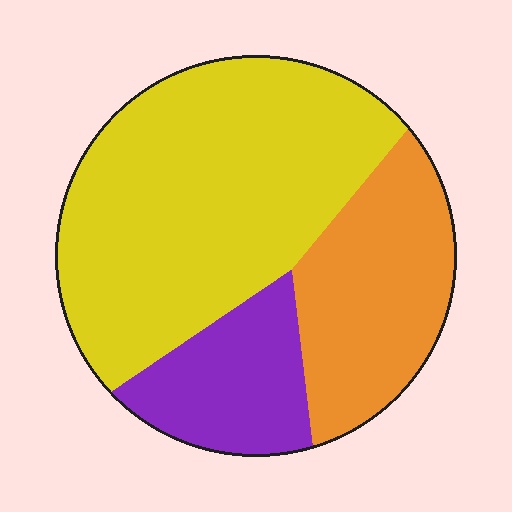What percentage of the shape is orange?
Orange takes up about one quarter (1/4) of the shape.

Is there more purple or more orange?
Orange.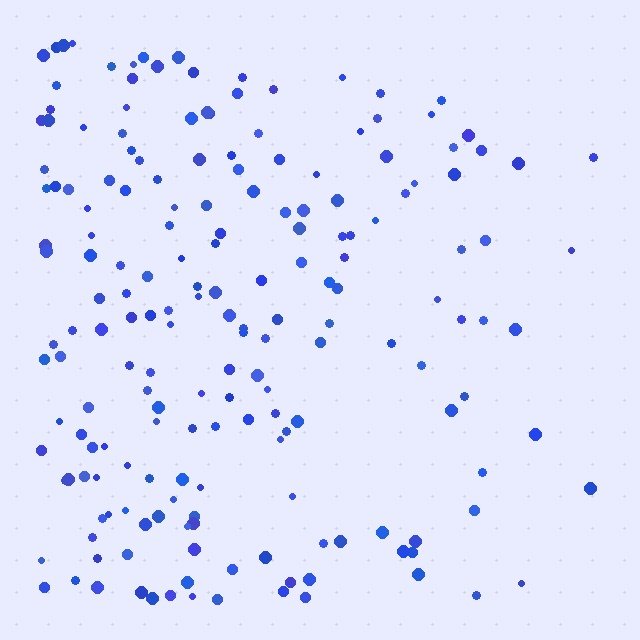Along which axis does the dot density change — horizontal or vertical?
Horizontal.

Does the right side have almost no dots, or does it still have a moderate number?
Still a moderate number, just noticeably fewer than the left.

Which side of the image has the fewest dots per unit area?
The right.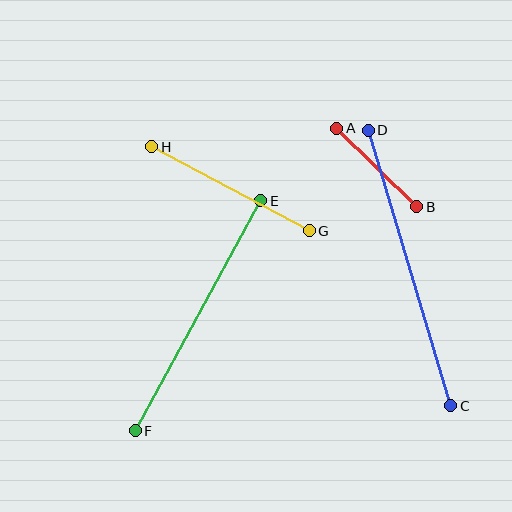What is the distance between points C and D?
The distance is approximately 287 pixels.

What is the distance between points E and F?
The distance is approximately 262 pixels.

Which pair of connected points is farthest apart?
Points C and D are farthest apart.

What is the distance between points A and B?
The distance is approximately 112 pixels.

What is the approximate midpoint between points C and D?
The midpoint is at approximately (409, 268) pixels.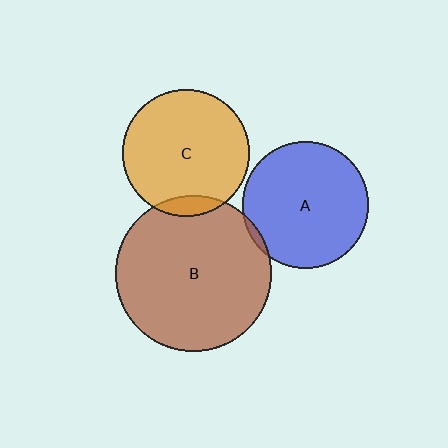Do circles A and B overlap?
Yes.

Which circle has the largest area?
Circle B (brown).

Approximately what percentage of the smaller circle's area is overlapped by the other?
Approximately 5%.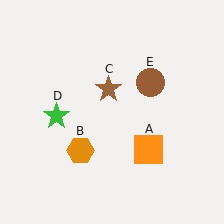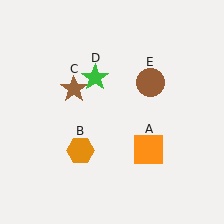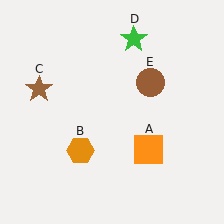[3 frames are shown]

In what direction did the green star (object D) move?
The green star (object D) moved up and to the right.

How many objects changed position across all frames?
2 objects changed position: brown star (object C), green star (object D).